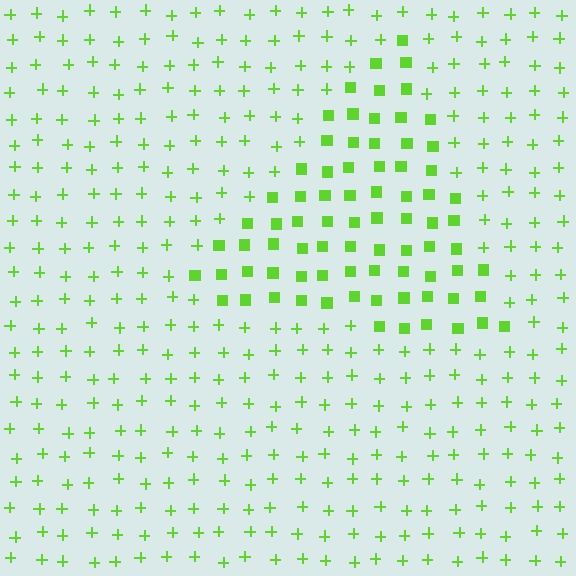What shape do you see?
I see a triangle.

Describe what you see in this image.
The image is filled with small lime elements arranged in a uniform grid. A triangle-shaped region contains squares, while the surrounding area contains plus signs. The boundary is defined purely by the change in element shape.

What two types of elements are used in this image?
The image uses squares inside the triangle region and plus signs outside it.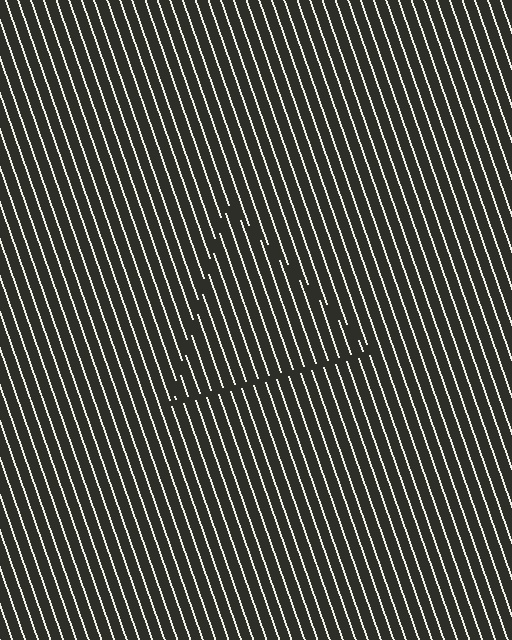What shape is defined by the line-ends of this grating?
An illusory triangle. The interior of the shape contains the same grating, shifted by half a period — the contour is defined by the phase discontinuity where line-ends from the inner and outer gratings abut.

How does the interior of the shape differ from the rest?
The interior of the shape contains the same grating, shifted by half a period — the contour is defined by the phase discontinuity where line-ends from the inner and outer gratings abut.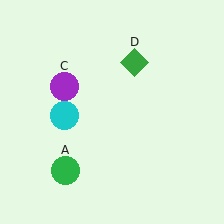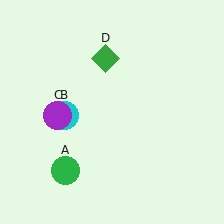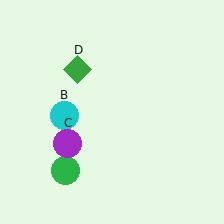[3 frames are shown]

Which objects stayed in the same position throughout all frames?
Green circle (object A) and cyan circle (object B) remained stationary.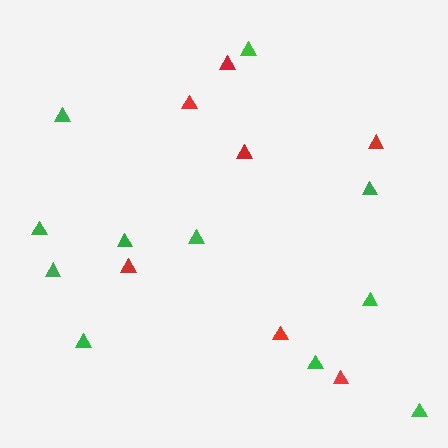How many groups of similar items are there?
There are 2 groups: one group of red triangles (7) and one group of green triangles (11).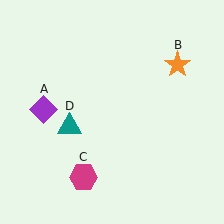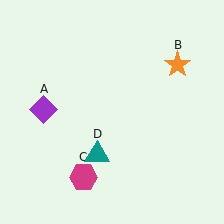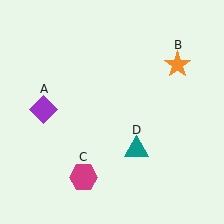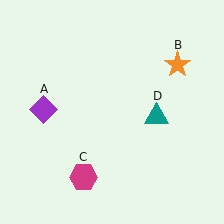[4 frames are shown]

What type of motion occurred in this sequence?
The teal triangle (object D) rotated counterclockwise around the center of the scene.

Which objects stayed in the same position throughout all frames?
Purple diamond (object A) and orange star (object B) and magenta hexagon (object C) remained stationary.